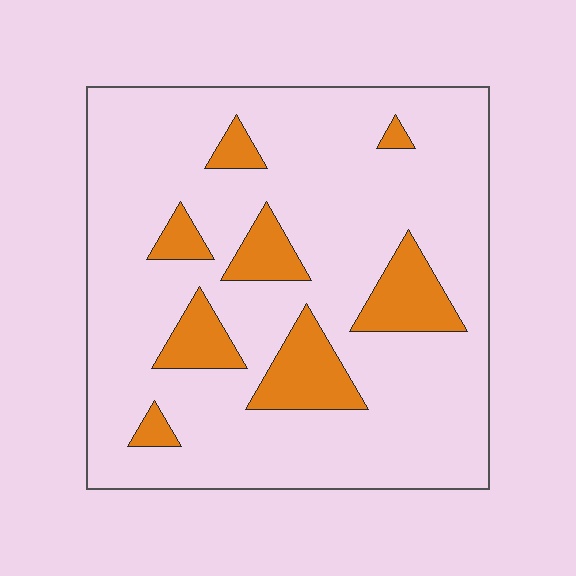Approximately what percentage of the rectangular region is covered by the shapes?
Approximately 15%.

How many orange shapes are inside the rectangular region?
8.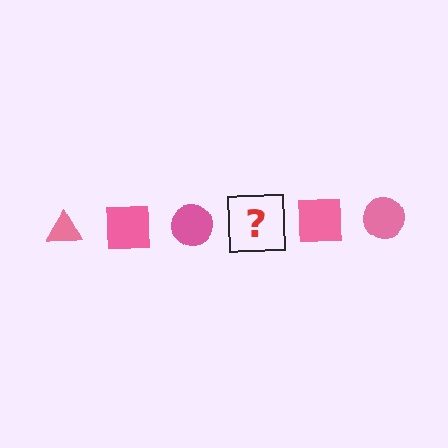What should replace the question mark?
The question mark should be replaced with a pink triangle.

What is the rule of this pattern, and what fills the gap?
The rule is that the pattern cycles through triangle, square, circle shapes in pink. The gap should be filled with a pink triangle.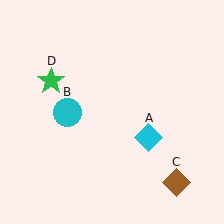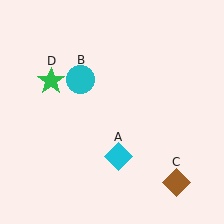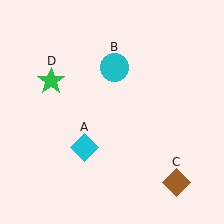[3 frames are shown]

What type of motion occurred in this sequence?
The cyan diamond (object A), cyan circle (object B) rotated clockwise around the center of the scene.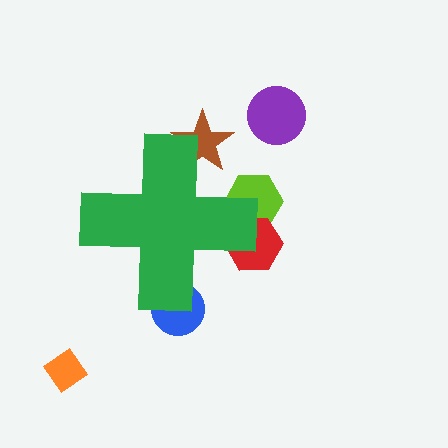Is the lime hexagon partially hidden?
Yes, the lime hexagon is partially hidden behind the green cross.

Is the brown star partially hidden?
Yes, the brown star is partially hidden behind the green cross.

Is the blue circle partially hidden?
Yes, the blue circle is partially hidden behind the green cross.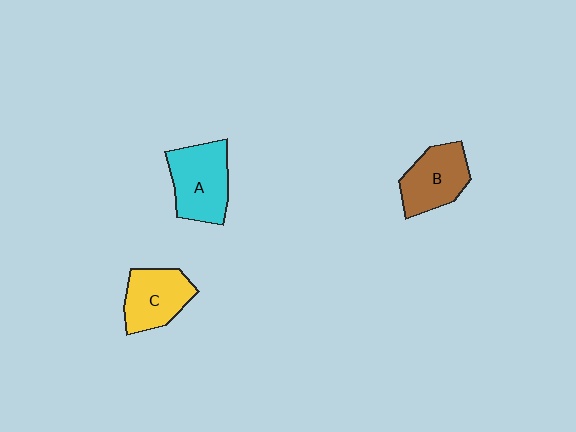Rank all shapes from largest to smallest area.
From largest to smallest: A (cyan), B (brown), C (yellow).